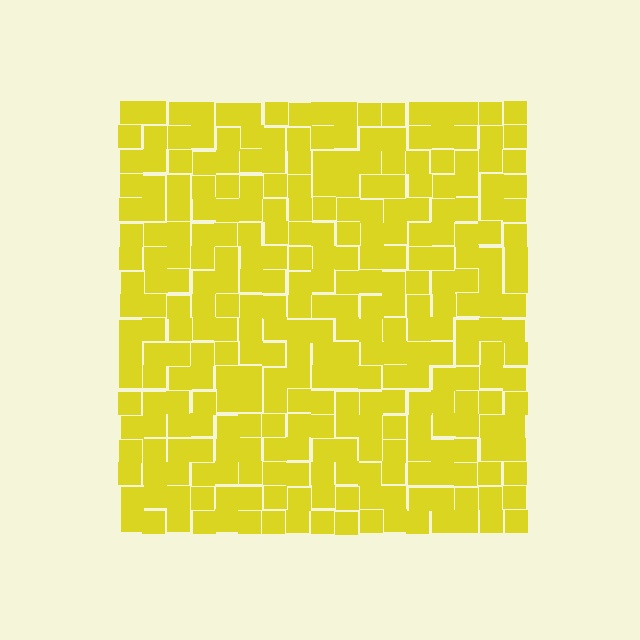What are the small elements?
The small elements are squares.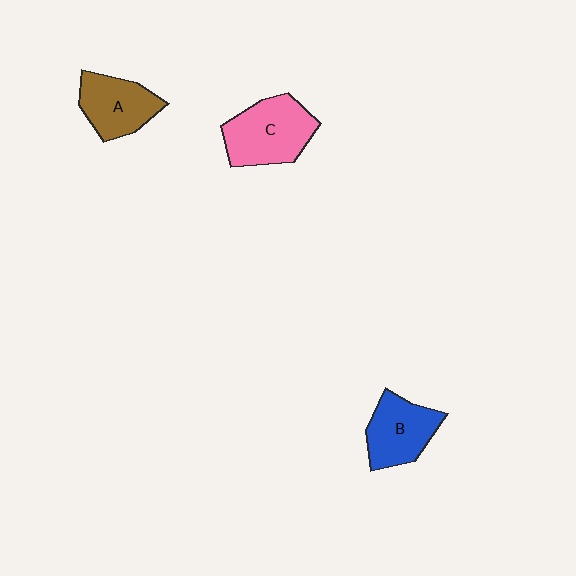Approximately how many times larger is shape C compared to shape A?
Approximately 1.3 times.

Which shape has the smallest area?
Shape A (brown).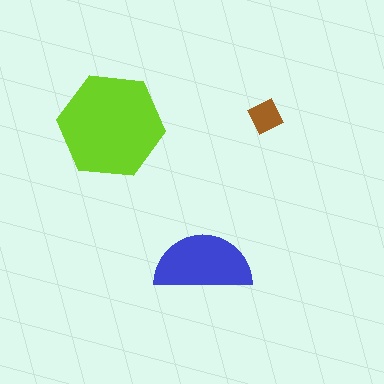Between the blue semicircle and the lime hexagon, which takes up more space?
The lime hexagon.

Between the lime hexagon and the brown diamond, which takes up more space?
The lime hexagon.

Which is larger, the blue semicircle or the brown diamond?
The blue semicircle.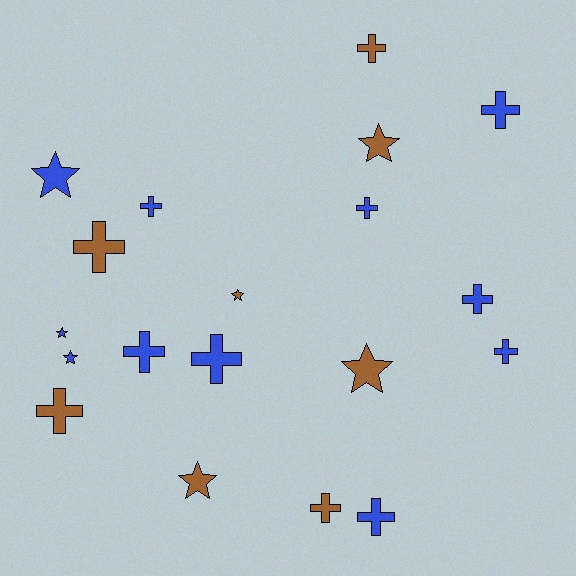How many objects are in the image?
There are 19 objects.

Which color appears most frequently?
Blue, with 11 objects.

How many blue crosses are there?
There are 8 blue crosses.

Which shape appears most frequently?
Cross, with 12 objects.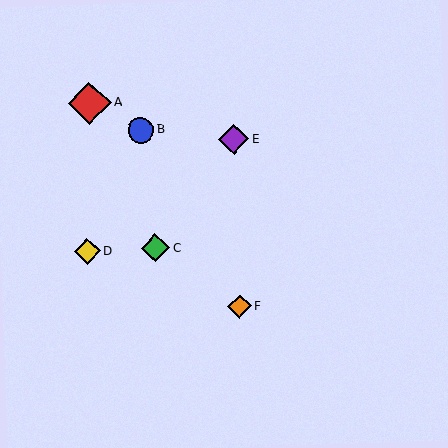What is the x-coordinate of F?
Object F is at x≈239.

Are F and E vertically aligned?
Yes, both are at x≈239.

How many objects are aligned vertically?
2 objects (E, F) are aligned vertically.